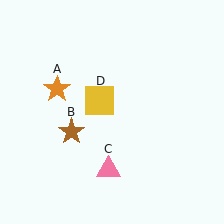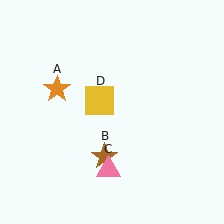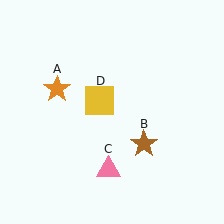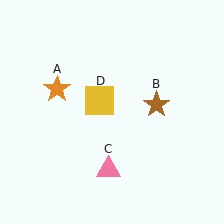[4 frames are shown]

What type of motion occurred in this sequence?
The brown star (object B) rotated counterclockwise around the center of the scene.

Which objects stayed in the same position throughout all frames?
Orange star (object A) and pink triangle (object C) and yellow square (object D) remained stationary.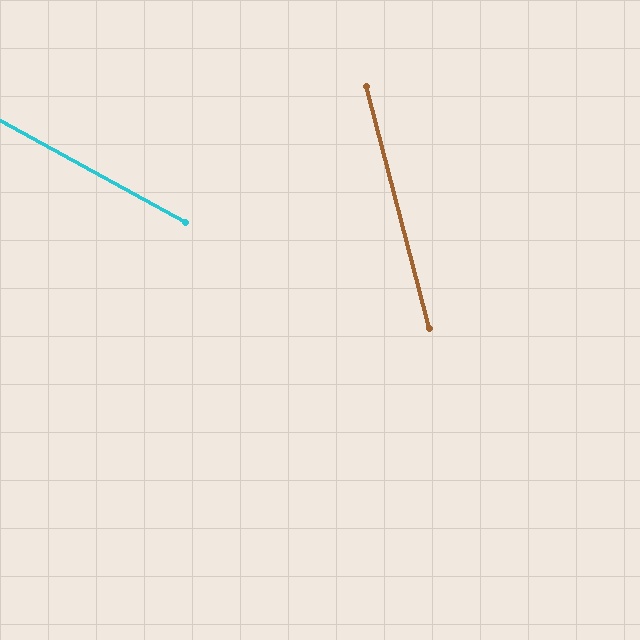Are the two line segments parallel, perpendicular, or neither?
Neither parallel nor perpendicular — they differ by about 47°.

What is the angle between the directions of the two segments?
Approximately 47 degrees.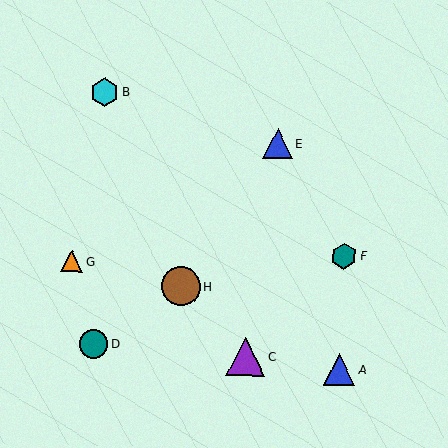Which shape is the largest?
The brown circle (labeled H) is the largest.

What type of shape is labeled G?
Shape G is an orange triangle.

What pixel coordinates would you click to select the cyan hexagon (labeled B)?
Click at (105, 92) to select the cyan hexagon B.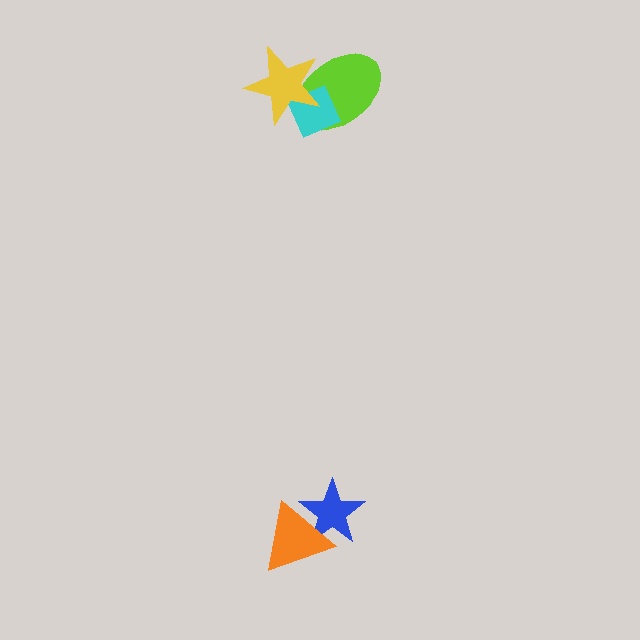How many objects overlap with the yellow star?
2 objects overlap with the yellow star.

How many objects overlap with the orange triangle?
1 object overlaps with the orange triangle.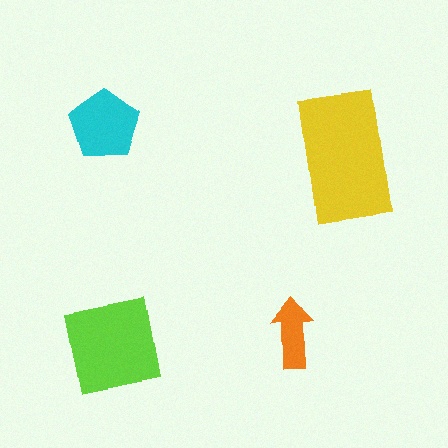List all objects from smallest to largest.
The orange arrow, the cyan pentagon, the lime square, the yellow rectangle.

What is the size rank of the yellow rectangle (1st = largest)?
1st.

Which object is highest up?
The cyan pentagon is topmost.